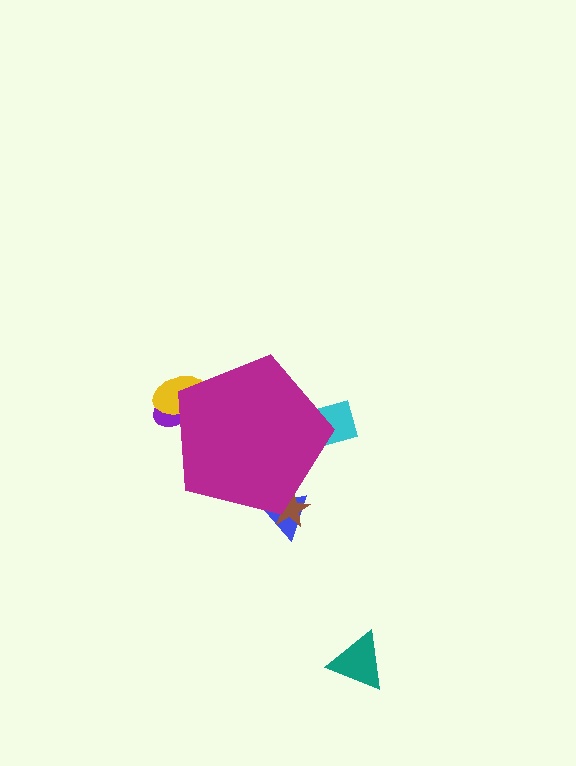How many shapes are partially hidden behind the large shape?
5 shapes are partially hidden.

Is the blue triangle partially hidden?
Yes, the blue triangle is partially hidden behind the magenta pentagon.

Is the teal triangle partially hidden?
No, the teal triangle is fully visible.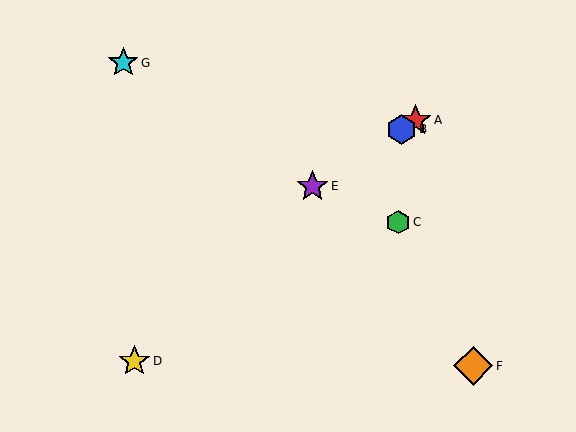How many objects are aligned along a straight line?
3 objects (A, B, E) are aligned along a straight line.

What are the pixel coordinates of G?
Object G is at (123, 63).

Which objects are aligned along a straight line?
Objects A, B, E are aligned along a straight line.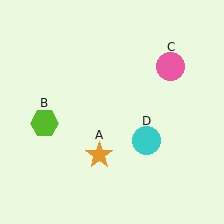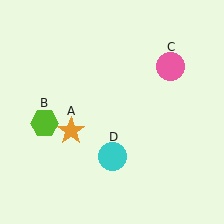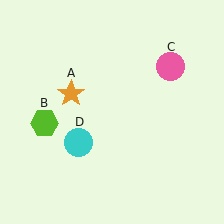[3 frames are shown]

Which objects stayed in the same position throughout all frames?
Lime hexagon (object B) and pink circle (object C) remained stationary.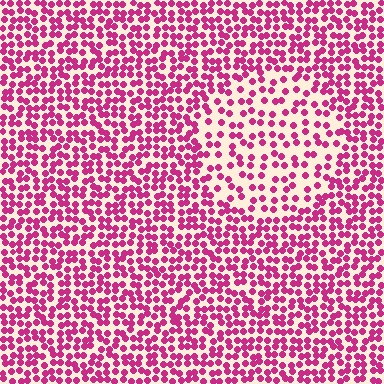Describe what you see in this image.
The image contains small magenta elements arranged at two different densities. A circle-shaped region is visible where the elements are less densely packed than the surrounding area.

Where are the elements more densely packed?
The elements are more densely packed outside the circle boundary.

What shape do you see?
I see a circle.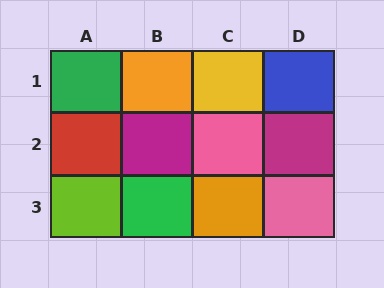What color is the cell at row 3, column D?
Pink.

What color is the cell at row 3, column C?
Orange.